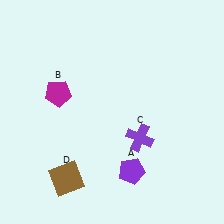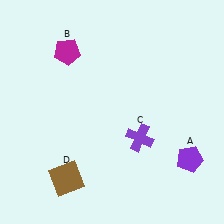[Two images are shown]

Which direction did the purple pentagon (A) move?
The purple pentagon (A) moved right.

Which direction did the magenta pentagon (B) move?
The magenta pentagon (B) moved up.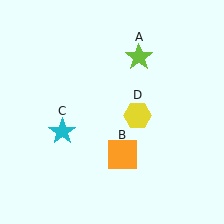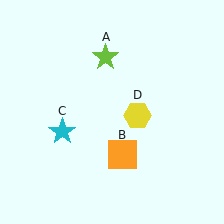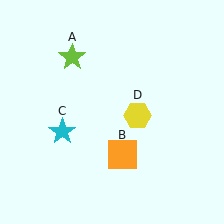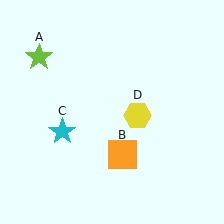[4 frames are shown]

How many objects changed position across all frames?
1 object changed position: lime star (object A).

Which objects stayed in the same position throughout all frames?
Orange square (object B) and cyan star (object C) and yellow hexagon (object D) remained stationary.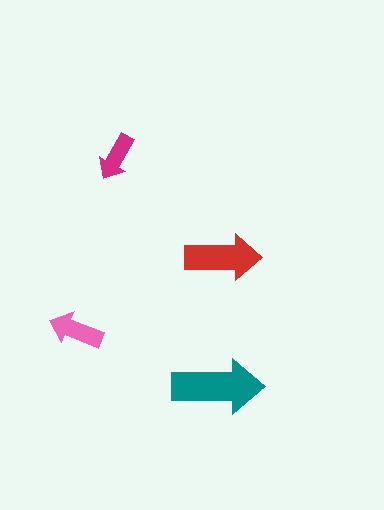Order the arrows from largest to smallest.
the teal one, the red one, the pink one, the magenta one.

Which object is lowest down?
The teal arrow is bottommost.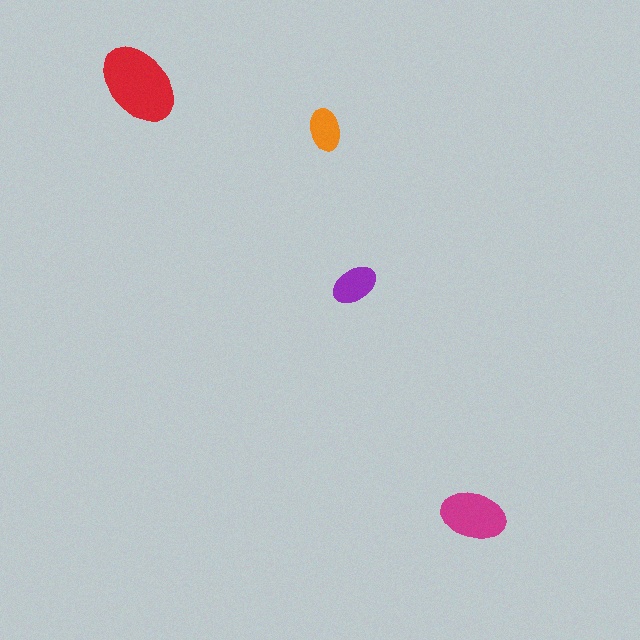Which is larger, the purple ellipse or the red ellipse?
The red one.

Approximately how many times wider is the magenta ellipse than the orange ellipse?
About 1.5 times wider.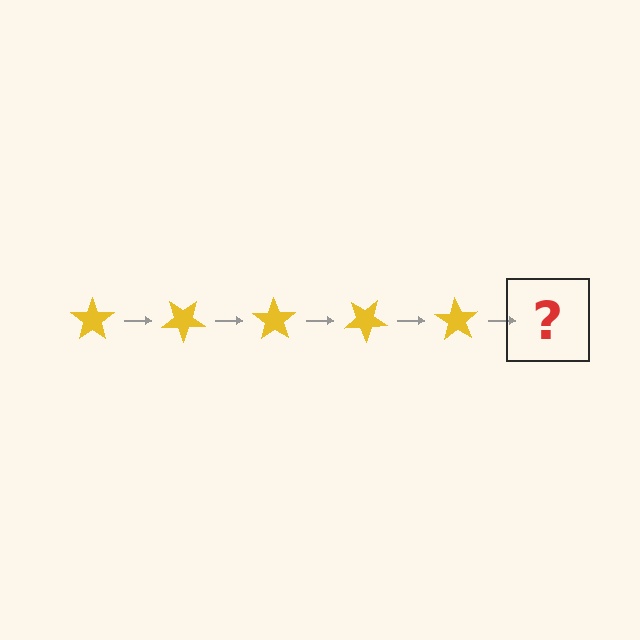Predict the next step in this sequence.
The next step is a yellow star rotated 175 degrees.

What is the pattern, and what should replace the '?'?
The pattern is that the star rotates 35 degrees each step. The '?' should be a yellow star rotated 175 degrees.